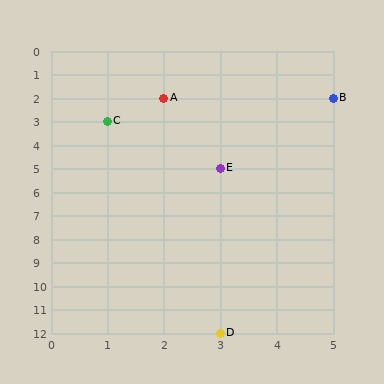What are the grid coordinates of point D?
Point D is at grid coordinates (3, 12).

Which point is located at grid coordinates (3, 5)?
Point E is at (3, 5).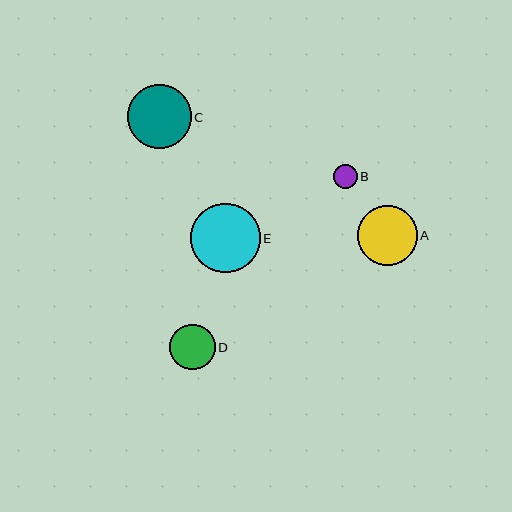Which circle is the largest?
Circle E is the largest with a size of approximately 69 pixels.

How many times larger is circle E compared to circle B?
Circle E is approximately 2.9 times the size of circle B.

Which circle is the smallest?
Circle B is the smallest with a size of approximately 24 pixels.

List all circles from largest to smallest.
From largest to smallest: E, C, A, D, B.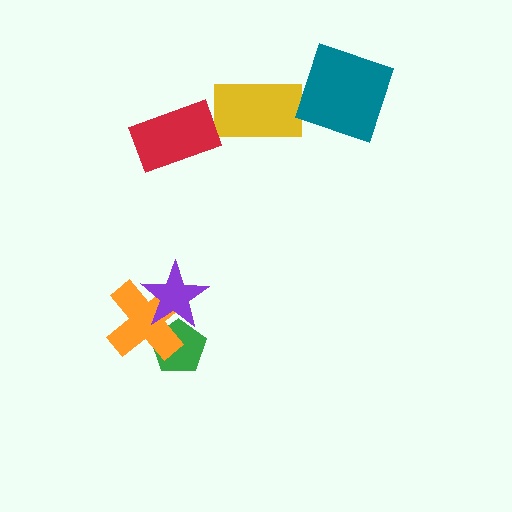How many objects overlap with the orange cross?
2 objects overlap with the orange cross.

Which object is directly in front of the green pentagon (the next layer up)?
The orange cross is directly in front of the green pentagon.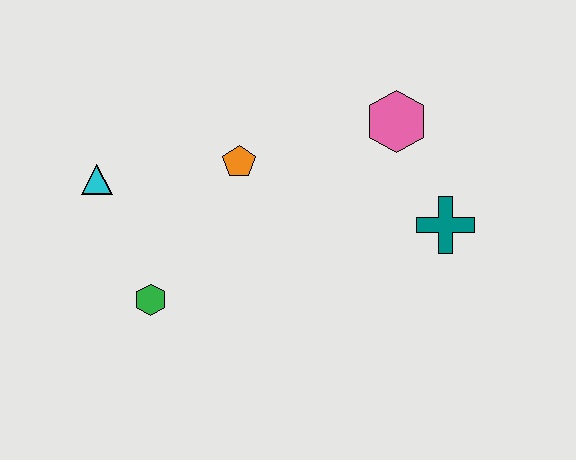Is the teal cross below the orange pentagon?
Yes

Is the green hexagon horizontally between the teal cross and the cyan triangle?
Yes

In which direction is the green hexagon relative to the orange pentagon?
The green hexagon is below the orange pentagon.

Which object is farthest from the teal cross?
The cyan triangle is farthest from the teal cross.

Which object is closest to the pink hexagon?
The teal cross is closest to the pink hexagon.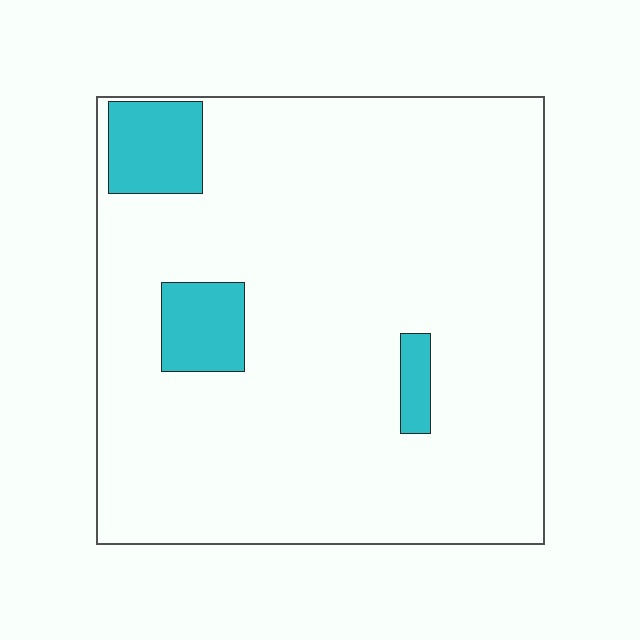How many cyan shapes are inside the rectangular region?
3.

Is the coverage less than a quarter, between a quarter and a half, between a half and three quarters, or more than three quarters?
Less than a quarter.